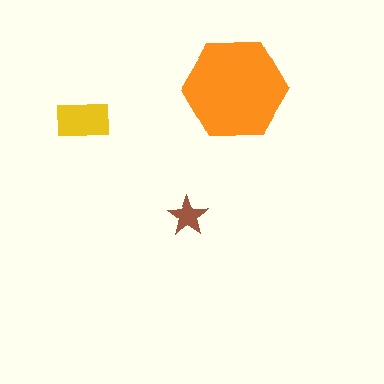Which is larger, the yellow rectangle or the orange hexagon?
The orange hexagon.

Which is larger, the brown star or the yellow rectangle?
The yellow rectangle.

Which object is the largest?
The orange hexagon.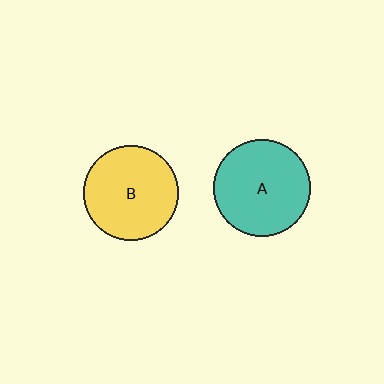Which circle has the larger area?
Circle A (teal).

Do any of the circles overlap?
No, none of the circles overlap.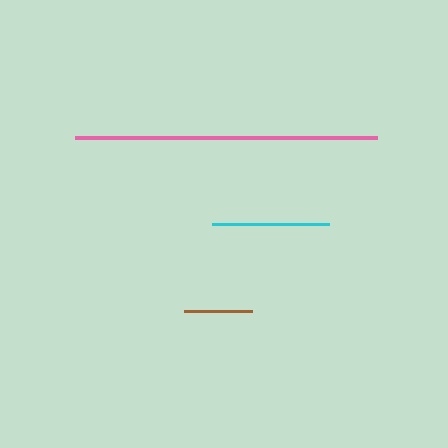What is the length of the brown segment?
The brown segment is approximately 68 pixels long.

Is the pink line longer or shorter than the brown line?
The pink line is longer than the brown line.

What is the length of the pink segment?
The pink segment is approximately 301 pixels long.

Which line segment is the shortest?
The brown line is the shortest at approximately 68 pixels.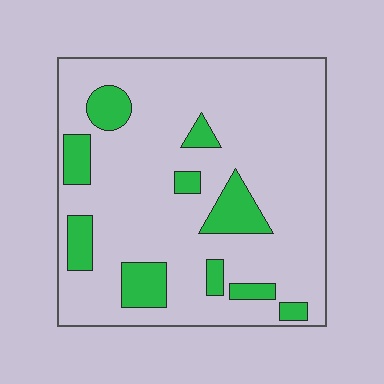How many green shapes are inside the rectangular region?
10.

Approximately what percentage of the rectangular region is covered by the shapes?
Approximately 15%.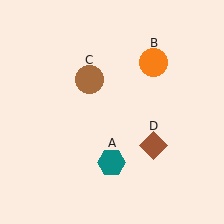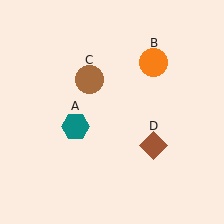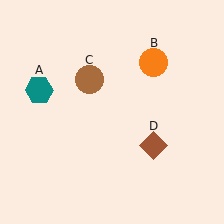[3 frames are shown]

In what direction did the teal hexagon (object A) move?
The teal hexagon (object A) moved up and to the left.